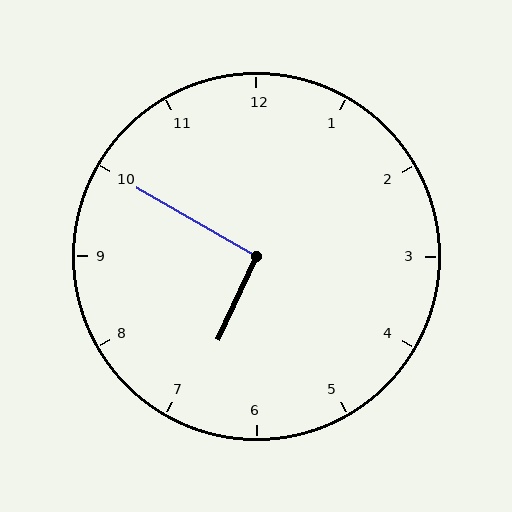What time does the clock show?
6:50.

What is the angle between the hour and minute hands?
Approximately 95 degrees.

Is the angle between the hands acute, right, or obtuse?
It is right.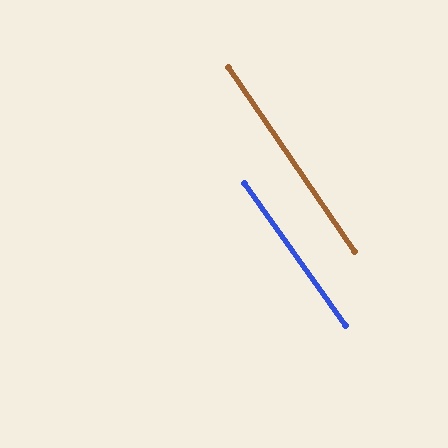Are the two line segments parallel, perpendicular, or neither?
Parallel — their directions differ by only 1.1°.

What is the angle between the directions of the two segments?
Approximately 1 degree.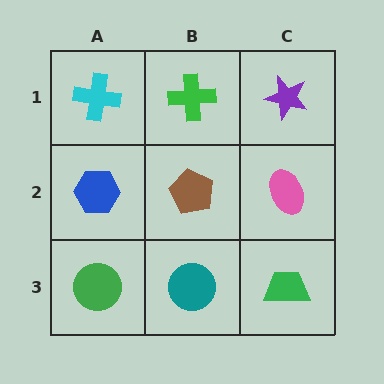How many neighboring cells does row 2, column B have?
4.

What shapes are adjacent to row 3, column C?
A pink ellipse (row 2, column C), a teal circle (row 3, column B).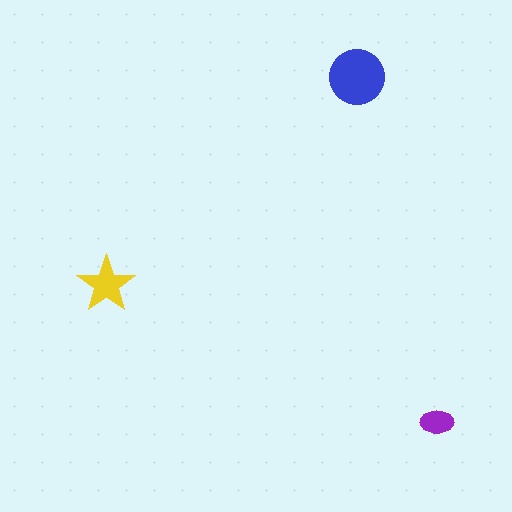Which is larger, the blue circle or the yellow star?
The blue circle.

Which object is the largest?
The blue circle.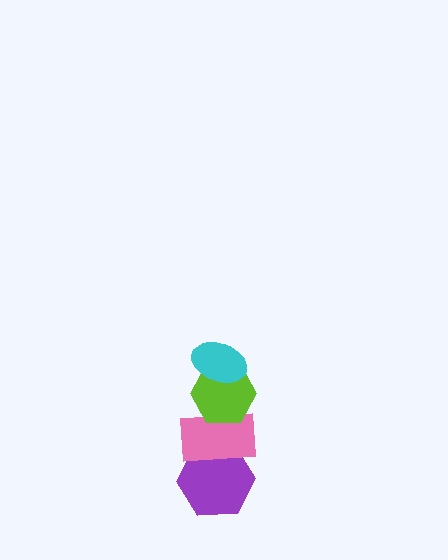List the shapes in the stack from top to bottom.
From top to bottom: the cyan ellipse, the lime hexagon, the pink rectangle, the purple hexagon.